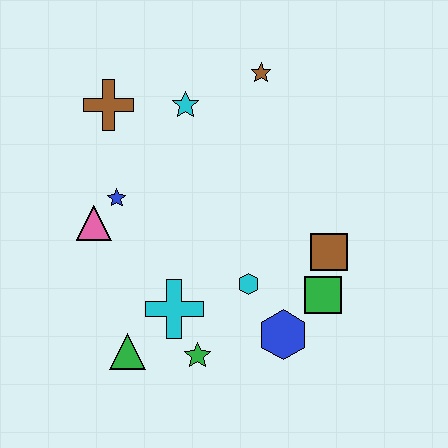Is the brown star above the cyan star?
Yes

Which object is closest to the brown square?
The green square is closest to the brown square.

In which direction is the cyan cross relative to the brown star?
The cyan cross is below the brown star.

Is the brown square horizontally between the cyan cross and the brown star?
No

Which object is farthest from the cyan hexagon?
The brown cross is farthest from the cyan hexagon.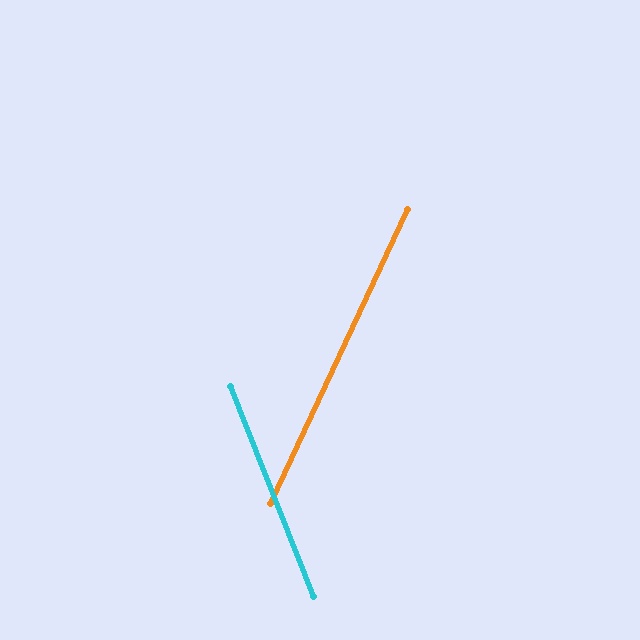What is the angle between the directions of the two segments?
Approximately 47 degrees.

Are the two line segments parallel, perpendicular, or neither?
Neither parallel nor perpendicular — they differ by about 47°.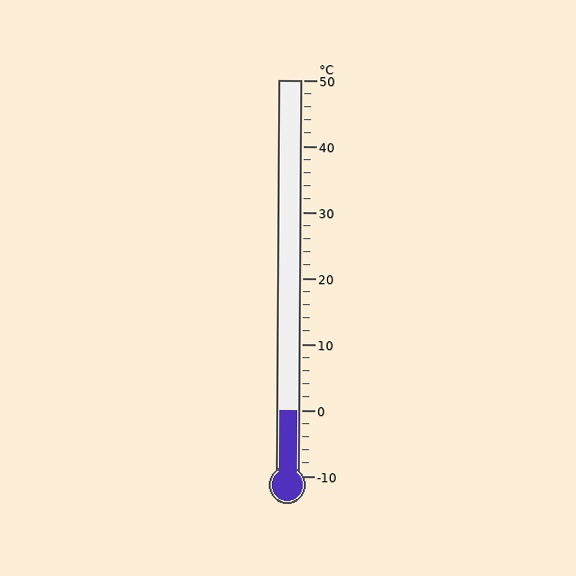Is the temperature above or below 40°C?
The temperature is below 40°C.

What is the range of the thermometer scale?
The thermometer scale ranges from -10°C to 50°C.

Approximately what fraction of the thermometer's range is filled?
The thermometer is filled to approximately 15% of its range.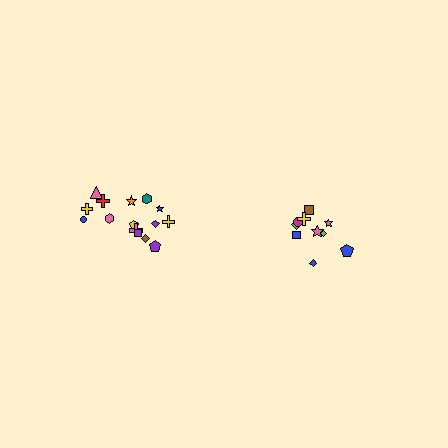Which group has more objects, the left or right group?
The left group.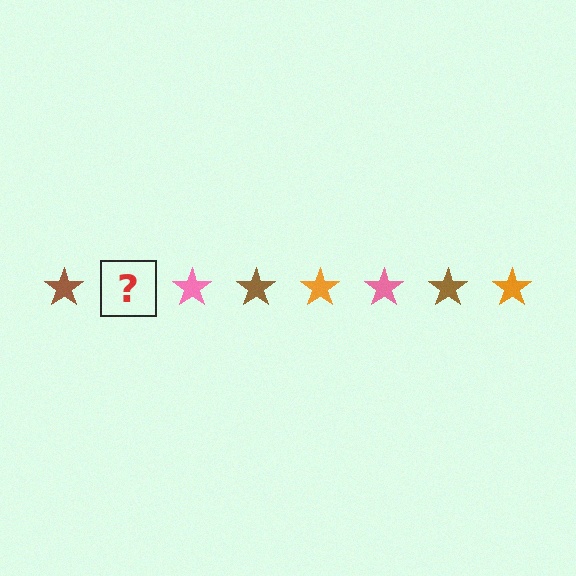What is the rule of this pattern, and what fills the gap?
The rule is that the pattern cycles through brown, orange, pink stars. The gap should be filled with an orange star.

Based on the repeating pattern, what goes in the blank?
The blank should be an orange star.